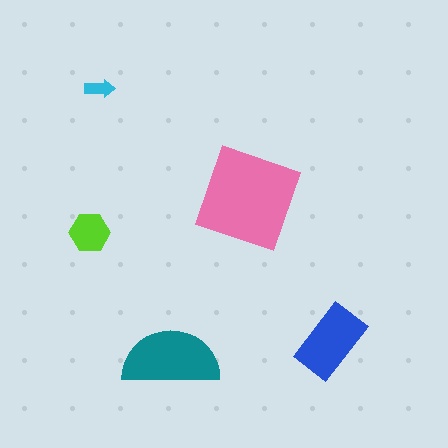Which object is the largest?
The pink square.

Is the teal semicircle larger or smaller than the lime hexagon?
Larger.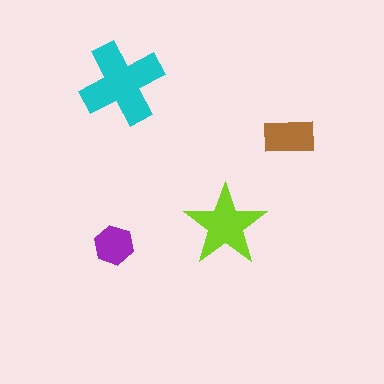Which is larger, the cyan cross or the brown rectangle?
The cyan cross.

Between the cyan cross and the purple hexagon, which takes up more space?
The cyan cross.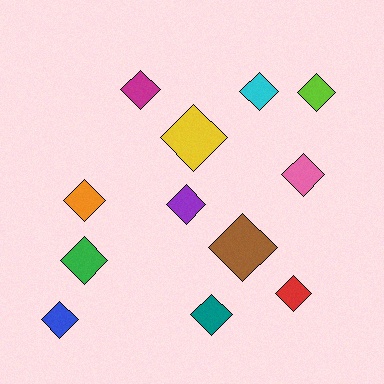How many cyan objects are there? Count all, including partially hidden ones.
There is 1 cyan object.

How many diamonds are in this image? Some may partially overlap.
There are 12 diamonds.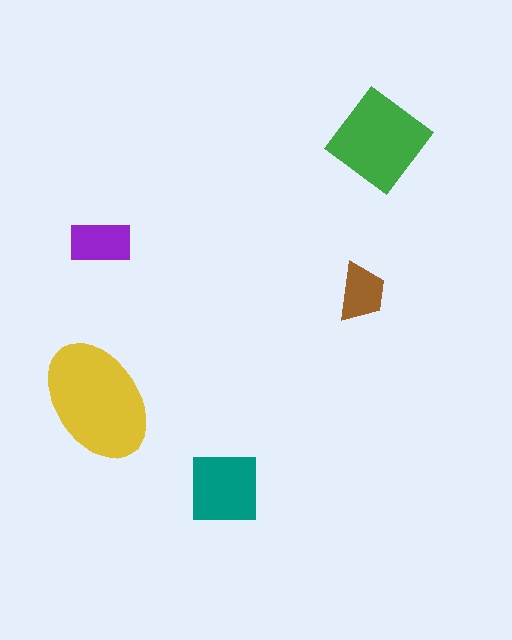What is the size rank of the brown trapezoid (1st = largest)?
5th.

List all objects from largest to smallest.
The yellow ellipse, the green diamond, the teal square, the purple rectangle, the brown trapezoid.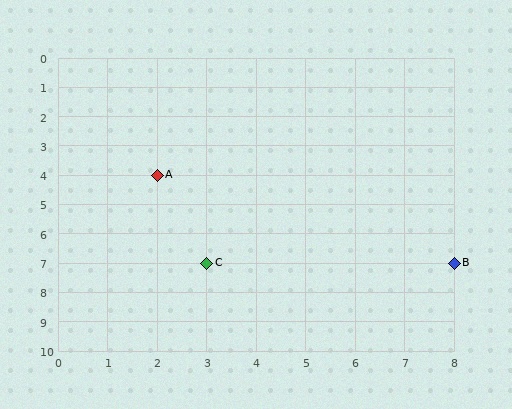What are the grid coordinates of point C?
Point C is at grid coordinates (3, 7).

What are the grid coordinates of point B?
Point B is at grid coordinates (8, 7).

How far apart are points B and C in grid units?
Points B and C are 5 columns apart.